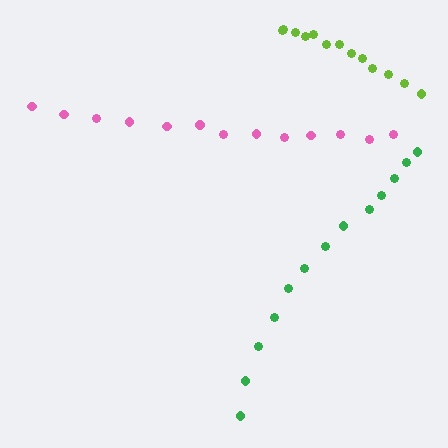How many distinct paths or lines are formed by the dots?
There are 3 distinct paths.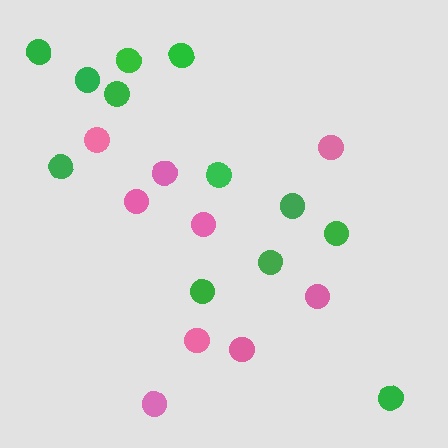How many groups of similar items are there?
There are 2 groups: one group of green circles (12) and one group of pink circles (9).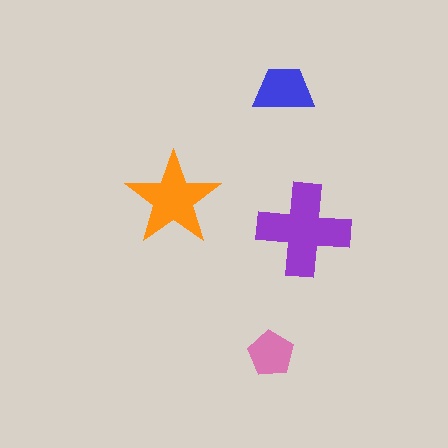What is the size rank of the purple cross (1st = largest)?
1st.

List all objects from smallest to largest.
The pink pentagon, the blue trapezoid, the orange star, the purple cross.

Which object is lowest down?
The pink pentagon is bottommost.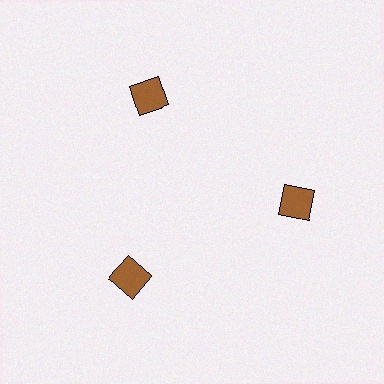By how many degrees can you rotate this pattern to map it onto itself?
The pattern maps onto itself every 120 degrees of rotation.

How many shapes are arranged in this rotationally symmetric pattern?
There are 3 shapes, arranged in 3 groups of 1.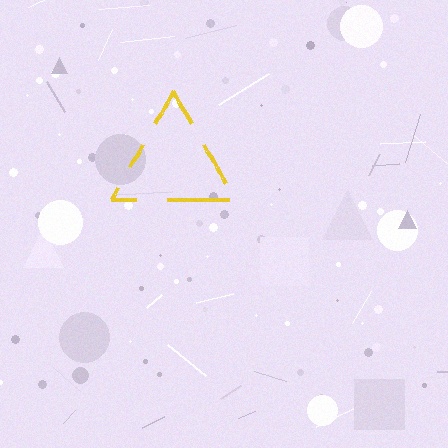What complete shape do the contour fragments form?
The contour fragments form a triangle.